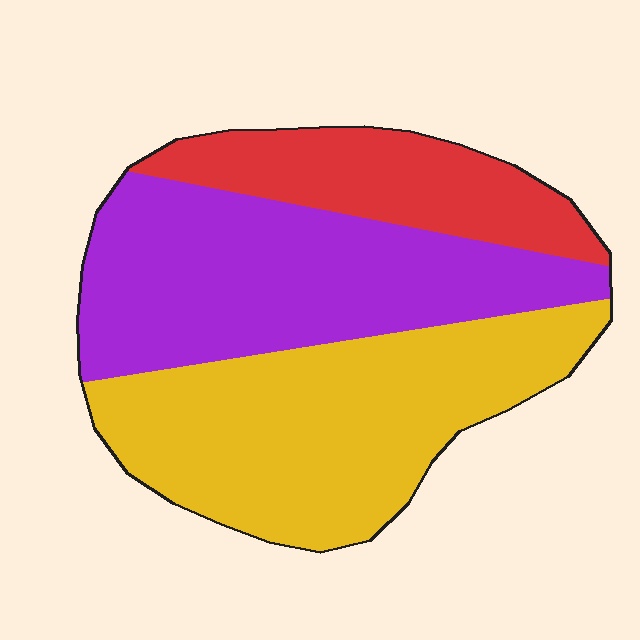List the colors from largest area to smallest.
From largest to smallest: yellow, purple, red.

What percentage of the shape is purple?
Purple takes up between a third and a half of the shape.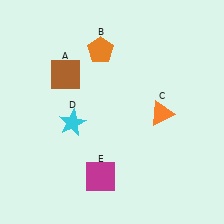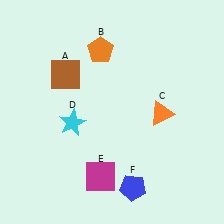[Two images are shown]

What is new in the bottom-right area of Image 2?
A blue pentagon (F) was added in the bottom-right area of Image 2.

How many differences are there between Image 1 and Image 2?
There is 1 difference between the two images.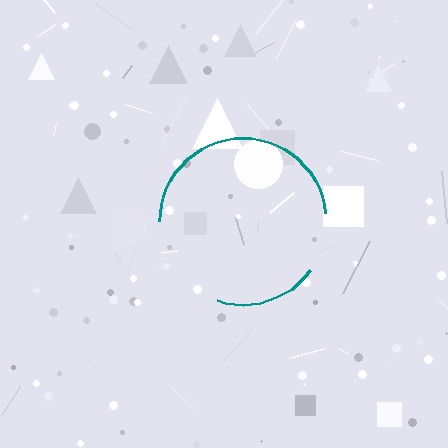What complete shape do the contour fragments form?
The contour fragments form a circle.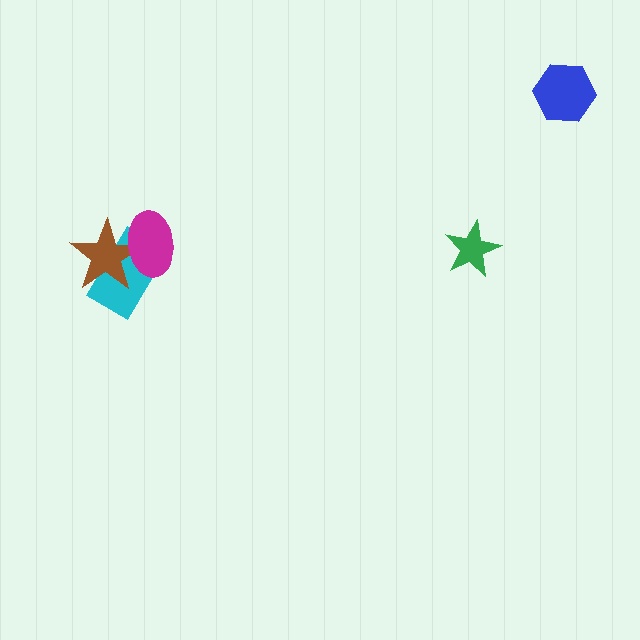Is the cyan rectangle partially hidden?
Yes, it is partially covered by another shape.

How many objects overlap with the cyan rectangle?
2 objects overlap with the cyan rectangle.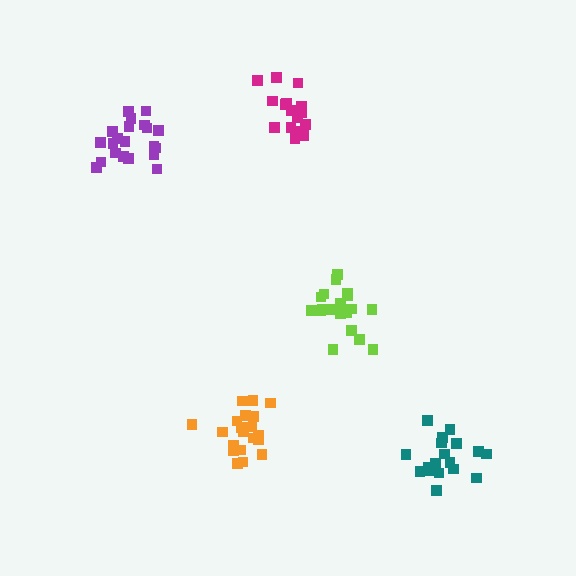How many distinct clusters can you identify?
There are 5 distinct clusters.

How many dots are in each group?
Group 1: 19 dots, Group 2: 20 dots, Group 3: 16 dots, Group 4: 21 dots, Group 5: 18 dots (94 total).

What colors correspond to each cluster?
The clusters are colored: lime, orange, magenta, purple, teal.